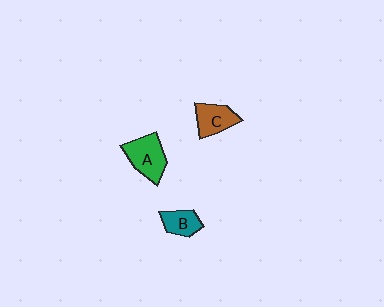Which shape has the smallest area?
Shape B (teal).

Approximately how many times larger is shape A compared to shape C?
Approximately 1.3 times.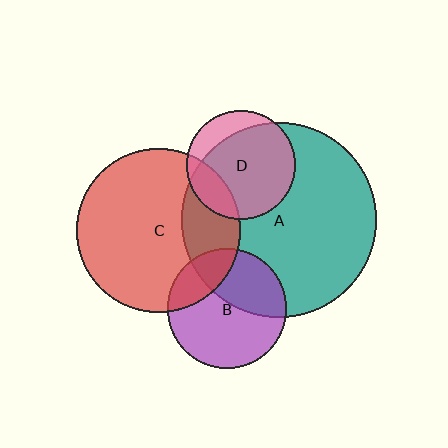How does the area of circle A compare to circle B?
Approximately 2.7 times.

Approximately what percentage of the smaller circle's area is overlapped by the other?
Approximately 40%.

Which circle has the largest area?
Circle A (teal).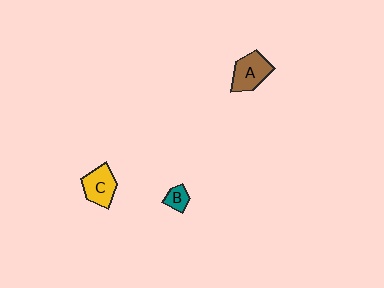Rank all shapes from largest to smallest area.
From largest to smallest: A (brown), C (yellow), B (teal).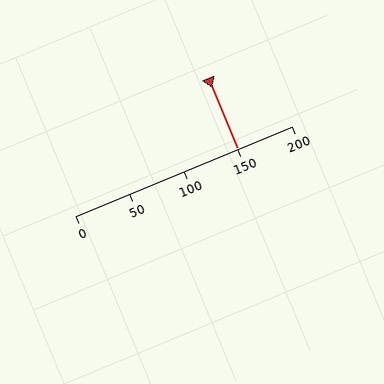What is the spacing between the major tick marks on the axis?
The major ticks are spaced 50 apart.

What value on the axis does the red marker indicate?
The marker indicates approximately 150.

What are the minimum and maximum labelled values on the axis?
The axis runs from 0 to 200.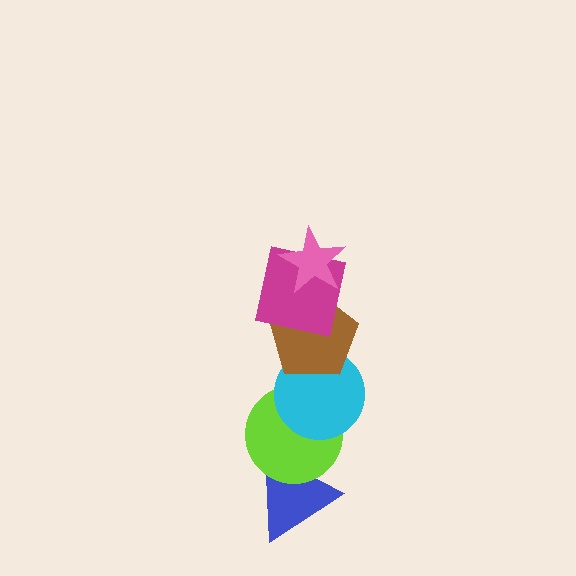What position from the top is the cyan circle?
The cyan circle is 4th from the top.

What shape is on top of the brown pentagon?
The magenta square is on top of the brown pentagon.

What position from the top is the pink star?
The pink star is 1st from the top.